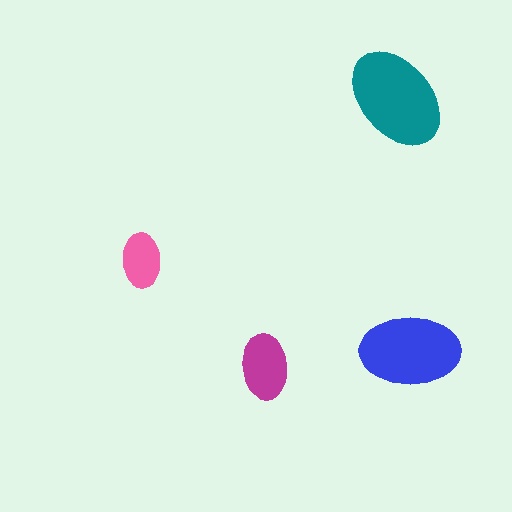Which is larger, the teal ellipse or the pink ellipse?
The teal one.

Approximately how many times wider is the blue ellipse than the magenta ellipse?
About 1.5 times wider.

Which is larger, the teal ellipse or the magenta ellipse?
The teal one.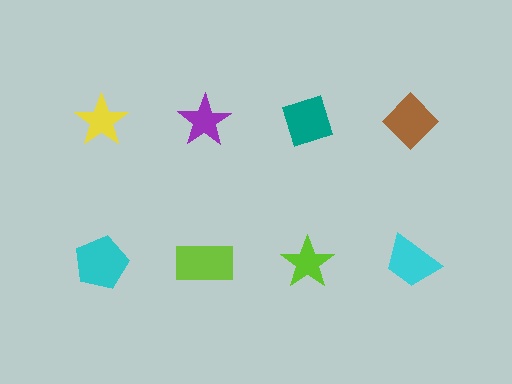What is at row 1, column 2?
A purple star.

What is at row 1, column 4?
A brown diamond.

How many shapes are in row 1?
4 shapes.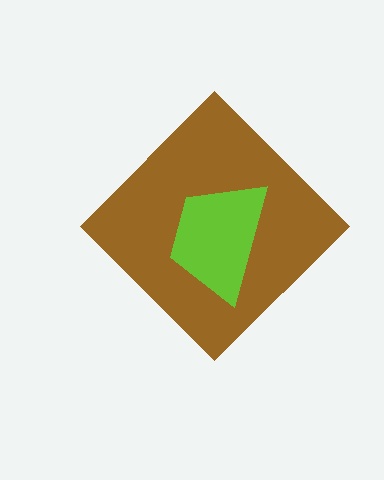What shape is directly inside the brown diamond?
The lime trapezoid.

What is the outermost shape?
The brown diamond.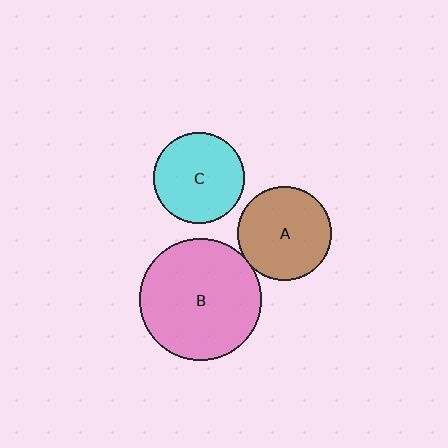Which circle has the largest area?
Circle B (pink).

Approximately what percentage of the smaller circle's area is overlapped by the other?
Approximately 5%.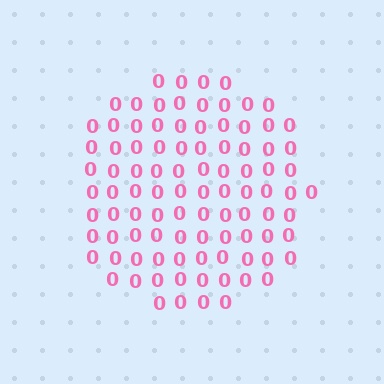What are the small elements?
The small elements are digit 0's.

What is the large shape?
The large shape is a circle.